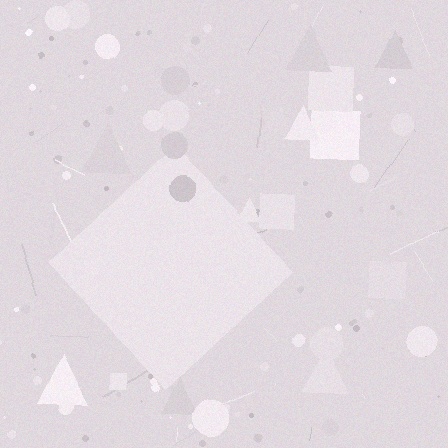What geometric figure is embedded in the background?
A diamond is embedded in the background.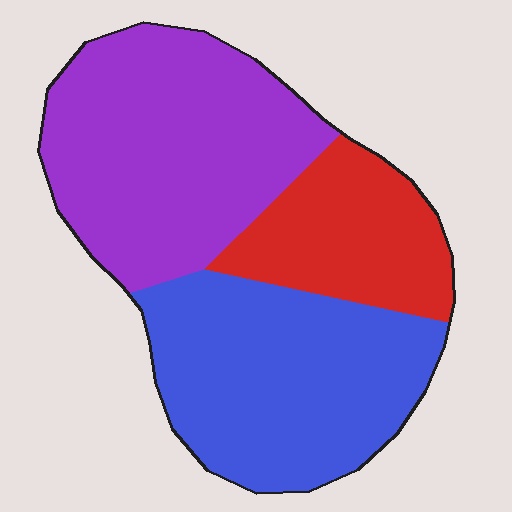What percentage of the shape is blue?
Blue covers 38% of the shape.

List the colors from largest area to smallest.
From largest to smallest: purple, blue, red.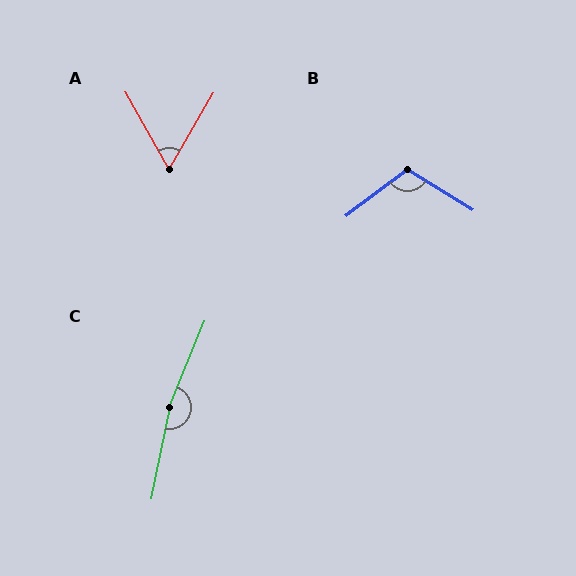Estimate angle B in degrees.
Approximately 111 degrees.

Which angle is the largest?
C, at approximately 169 degrees.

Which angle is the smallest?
A, at approximately 59 degrees.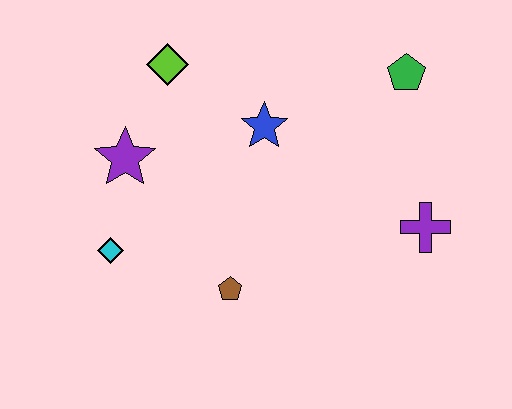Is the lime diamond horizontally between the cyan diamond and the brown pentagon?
Yes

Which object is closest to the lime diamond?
The purple star is closest to the lime diamond.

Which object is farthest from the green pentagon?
The cyan diamond is farthest from the green pentagon.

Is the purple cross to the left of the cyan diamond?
No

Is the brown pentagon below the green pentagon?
Yes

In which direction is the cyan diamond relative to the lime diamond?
The cyan diamond is below the lime diamond.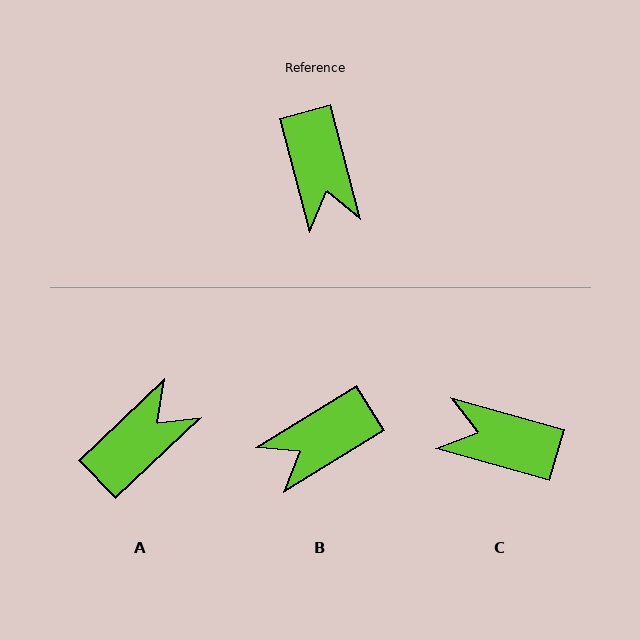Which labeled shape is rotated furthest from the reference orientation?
C, about 121 degrees away.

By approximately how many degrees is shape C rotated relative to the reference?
Approximately 121 degrees clockwise.